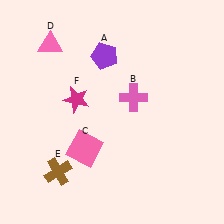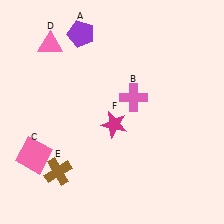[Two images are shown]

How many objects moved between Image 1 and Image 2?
3 objects moved between the two images.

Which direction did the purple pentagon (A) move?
The purple pentagon (A) moved left.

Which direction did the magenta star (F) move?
The magenta star (F) moved right.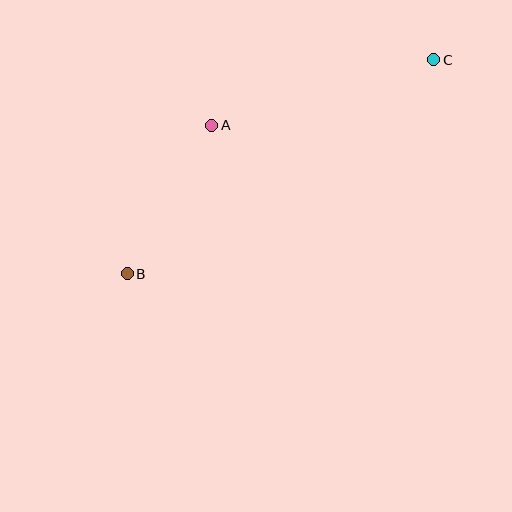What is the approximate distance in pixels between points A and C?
The distance between A and C is approximately 232 pixels.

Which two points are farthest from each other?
Points B and C are farthest from each other.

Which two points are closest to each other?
Points A and B are closest to each other.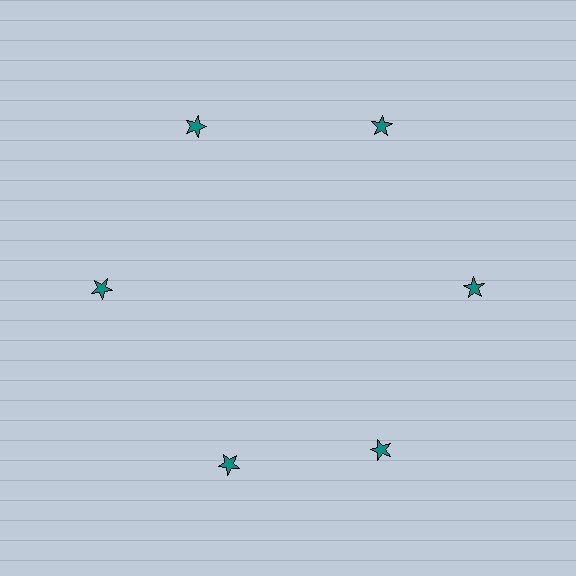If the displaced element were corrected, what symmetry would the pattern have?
It would have 6-fold rotational symmetry — the pattern would map onto itself every 60 degrees.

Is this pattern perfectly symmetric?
No. The 6 teal stars are arranged in a ring, but one element near the 7 o'clock position is rotated out of alignment along the ring, breaking the 6-fold rotational symmetry.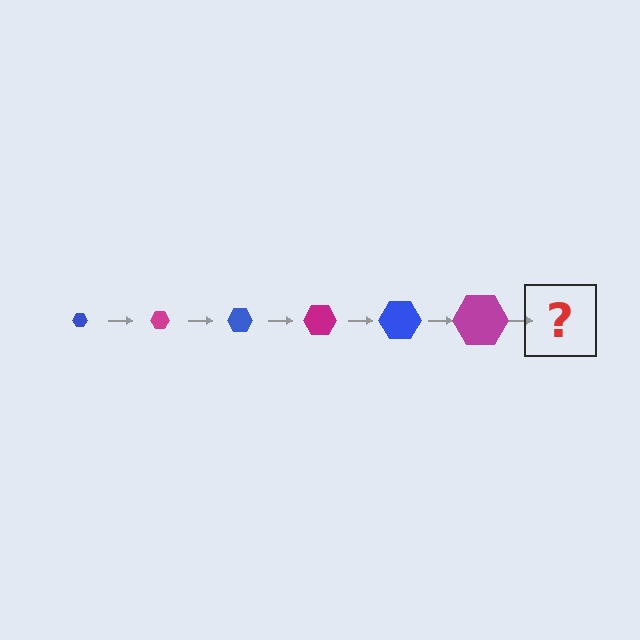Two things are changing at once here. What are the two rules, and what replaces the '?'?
The two rules are that the hexagon grows larger each step and the color cycles through blue and magenta. The '?' should be a blue hexagon, larger than the previous one.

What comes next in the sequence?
The next element should be a blue hexagon, larger than the previous one.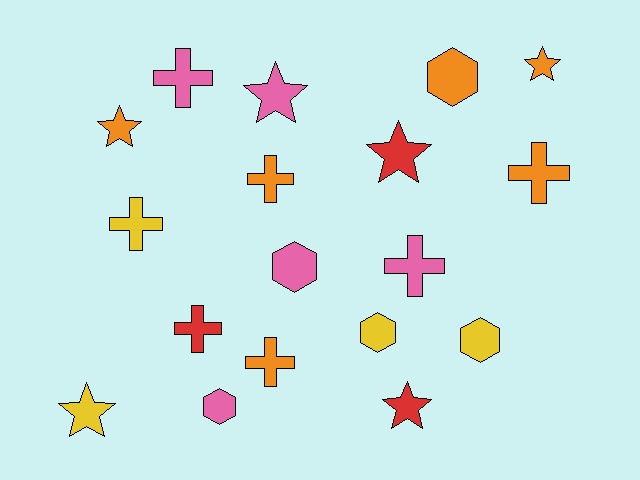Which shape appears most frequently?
Cross, with 7 objects.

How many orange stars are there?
There are 2 orange stars.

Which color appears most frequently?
Orange, with 6 objects.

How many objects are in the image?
There are 18 objects.